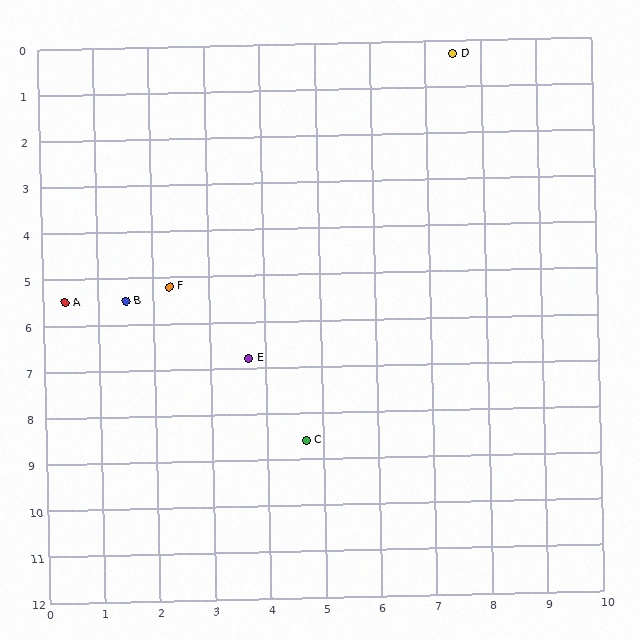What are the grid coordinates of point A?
Point A is at approximately (0.4, 5.5).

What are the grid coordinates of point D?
Point D is at approximately (7.5, 0.3).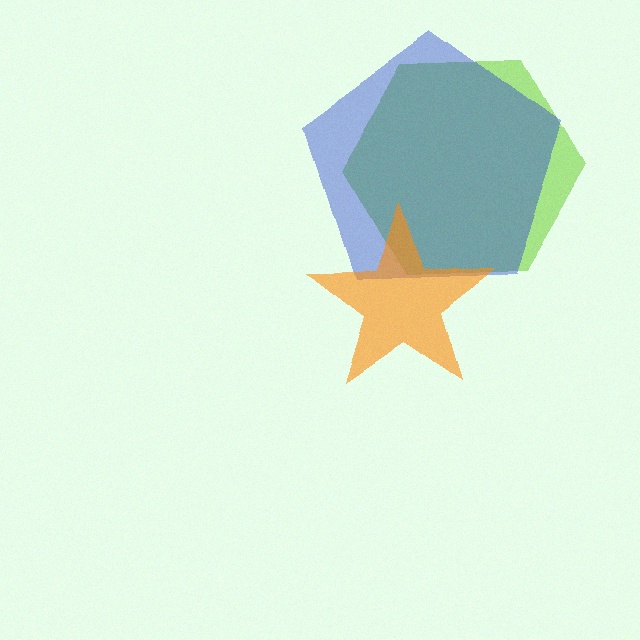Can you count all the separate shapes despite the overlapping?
Yes, there are 3 separate shapes.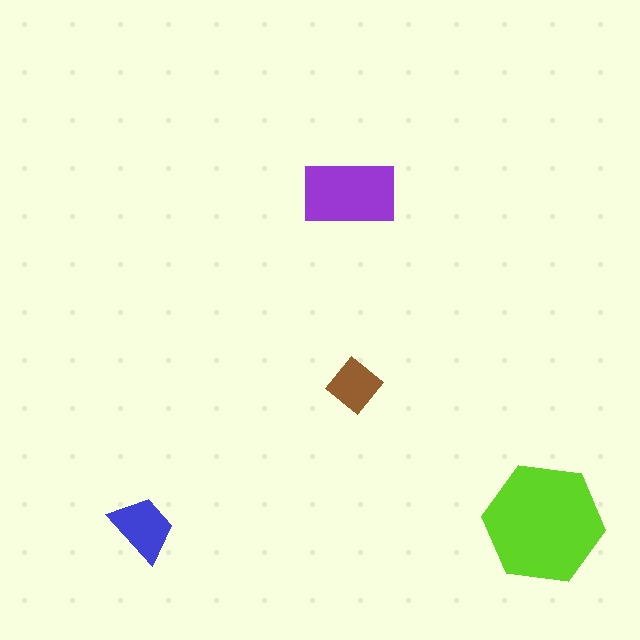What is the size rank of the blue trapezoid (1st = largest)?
3rd.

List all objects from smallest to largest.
The brown diamond, the blue trapezoid, the purple rectangle, the lime hexagon.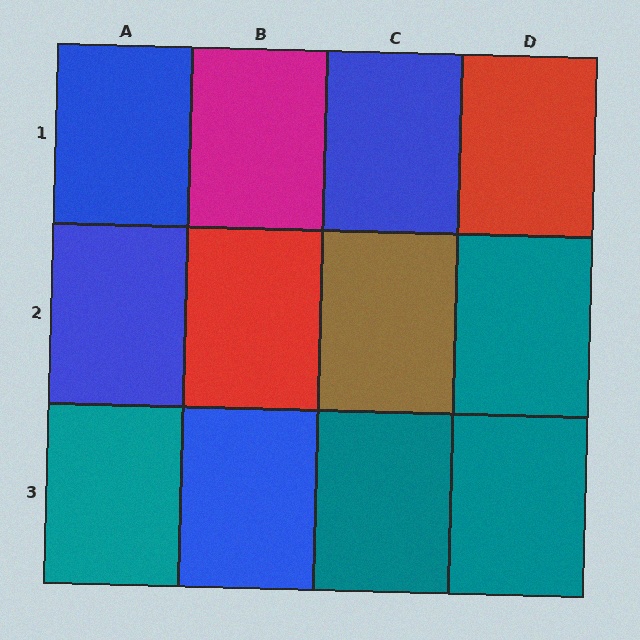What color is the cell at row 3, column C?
Teal.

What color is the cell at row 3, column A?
Teal.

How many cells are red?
2 cells are red.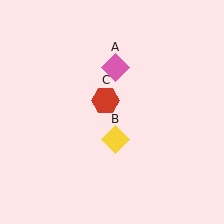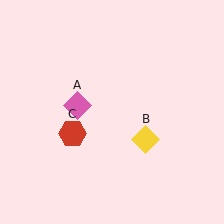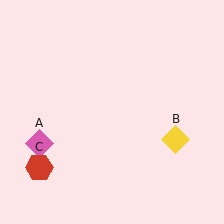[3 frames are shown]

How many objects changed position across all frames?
3 objects changed position: pink diamond (object A), yellow diamond (object B), red hexagon (object C).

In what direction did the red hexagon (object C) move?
The red hexagon (object C) moved down and to the left.